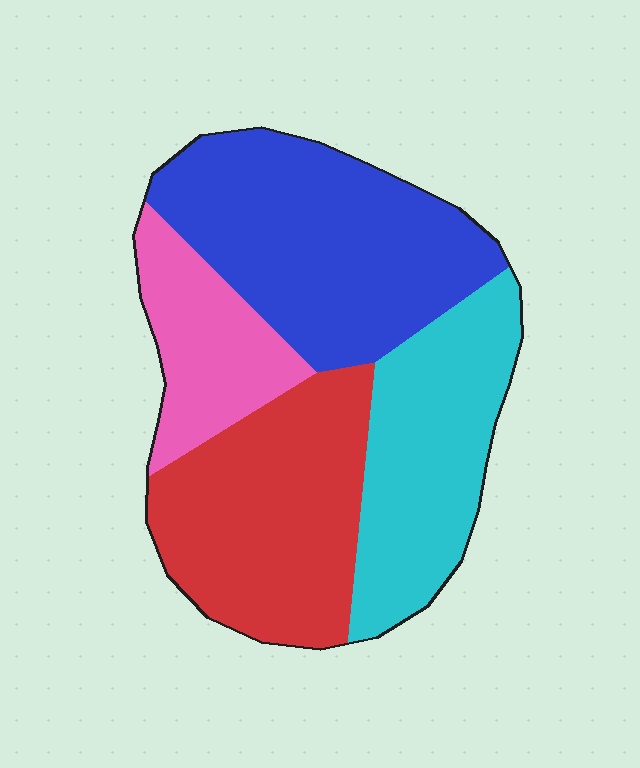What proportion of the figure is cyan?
Cyan covers roughly 25% of the figure.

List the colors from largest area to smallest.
From largest to smallest: blue, red, cyan, pink.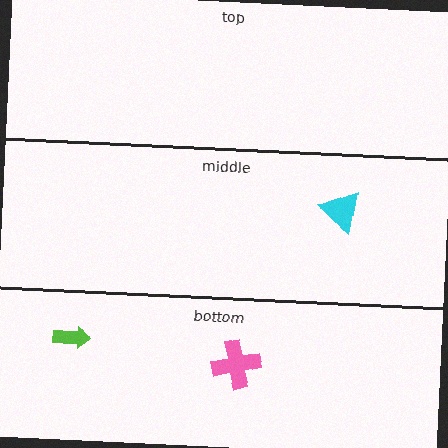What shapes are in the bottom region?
The pink cross, the lime arrow.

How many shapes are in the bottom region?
2.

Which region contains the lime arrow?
The bottom region.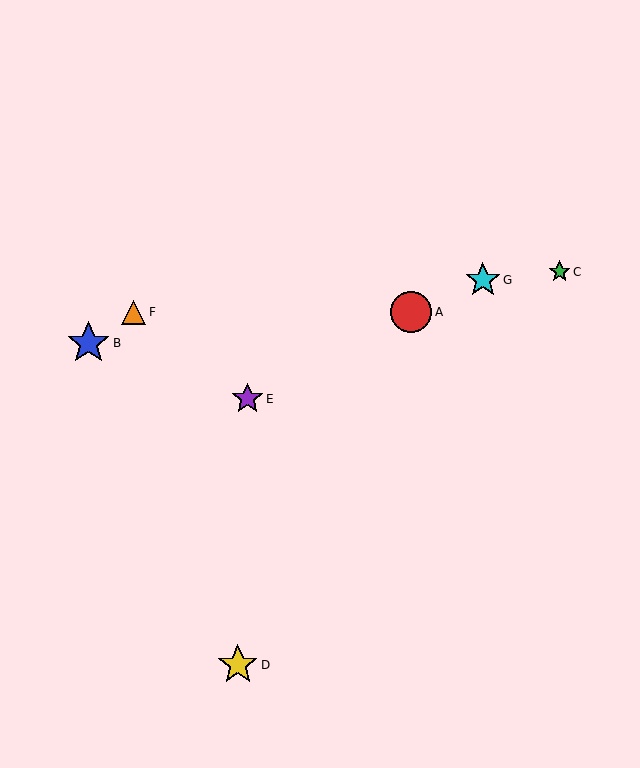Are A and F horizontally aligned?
Yes, both are at y≈312.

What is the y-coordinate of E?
Object E is at y≈399.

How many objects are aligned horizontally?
2 objects (A, F) are aligned horizontally.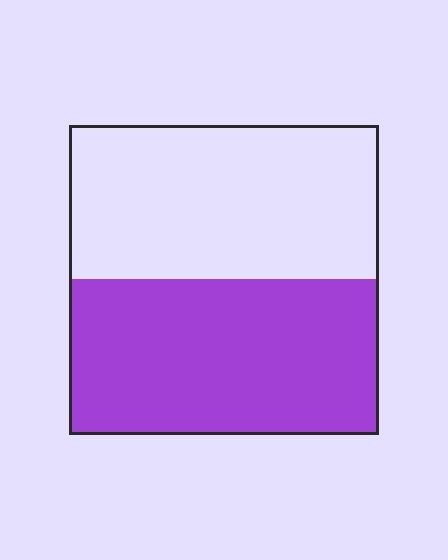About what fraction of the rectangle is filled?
About one half (1/2).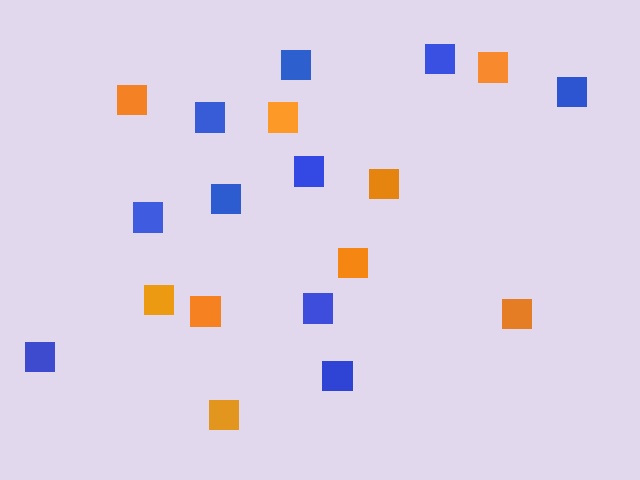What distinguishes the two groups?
There are 2 groups: one group of orange squares (9) and one group of blue squares (10).